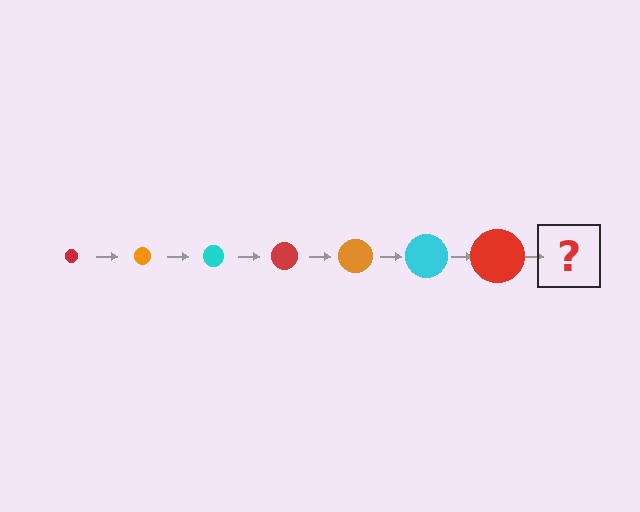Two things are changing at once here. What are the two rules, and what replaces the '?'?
The two rules are that the circle grows larger each step and the color cycles through red, orange, and cyan. The '?' should be an orange circle, larger than the previous one.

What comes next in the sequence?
The next element should be an orange circle, larger than the previous one.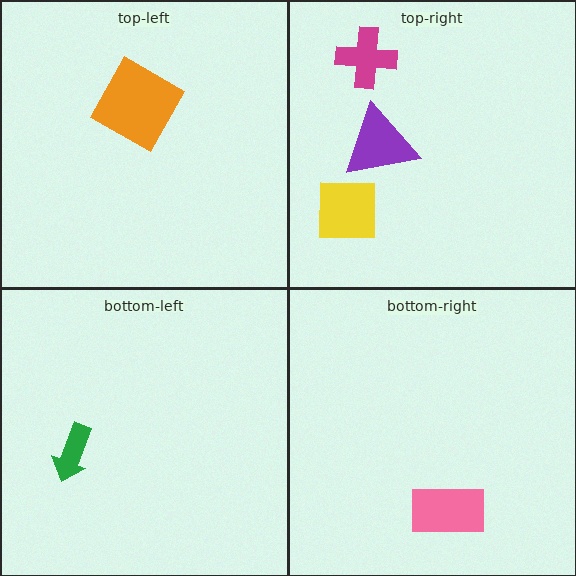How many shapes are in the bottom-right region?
1.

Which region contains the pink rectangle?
The bottom-right region.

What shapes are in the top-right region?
The yellow square, the purple triangle, the magenta cross.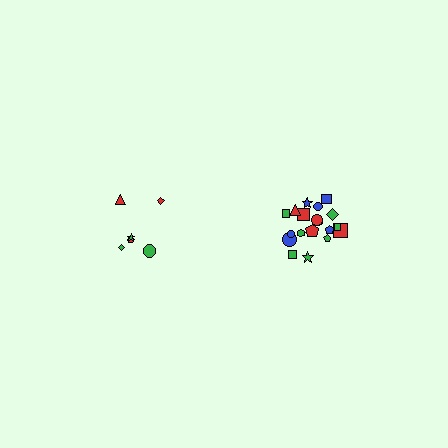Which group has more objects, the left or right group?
The right group.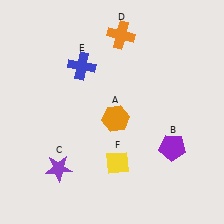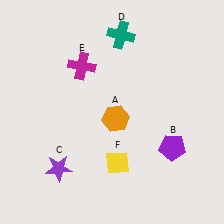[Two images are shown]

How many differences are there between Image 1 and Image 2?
There are 2 differences between the two images.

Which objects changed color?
D changed from orange to teal. E changed from blue to magenta.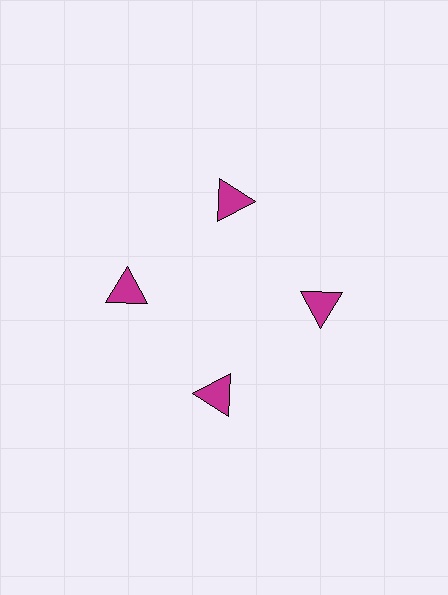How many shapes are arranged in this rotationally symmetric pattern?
There are 4 shapes, arranged in 4 groups of 1.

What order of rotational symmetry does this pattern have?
This pattern has 4-fold rotational symmetry.